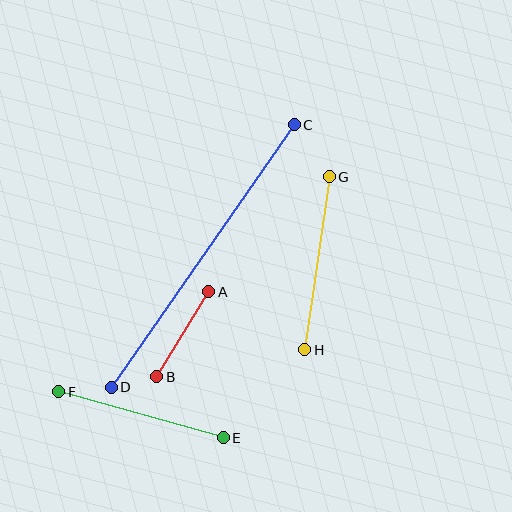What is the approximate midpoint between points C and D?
The midpoint is at approximately (203, 256) pixels.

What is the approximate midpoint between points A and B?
The midpoint is at approximately (183, 334) pixels.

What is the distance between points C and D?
The distance is approximately 320 pixels.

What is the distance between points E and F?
The distance is approximately 171 pixels.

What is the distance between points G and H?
The distance is approximately 175 pixels.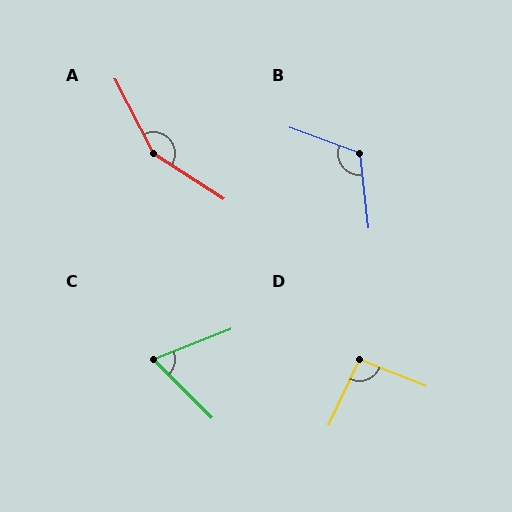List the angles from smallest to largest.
C (67°), D (93°), B (117°), A (150°).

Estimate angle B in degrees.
Approximately 117 degrees.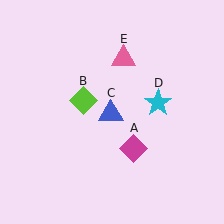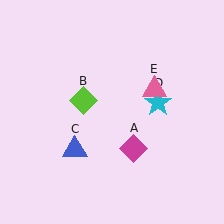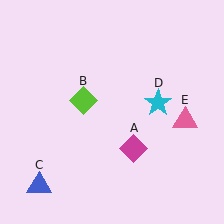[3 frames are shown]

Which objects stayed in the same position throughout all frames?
Magenta diamond (object A) and lime diamond (object B) and cyan star (object D) remained stationary.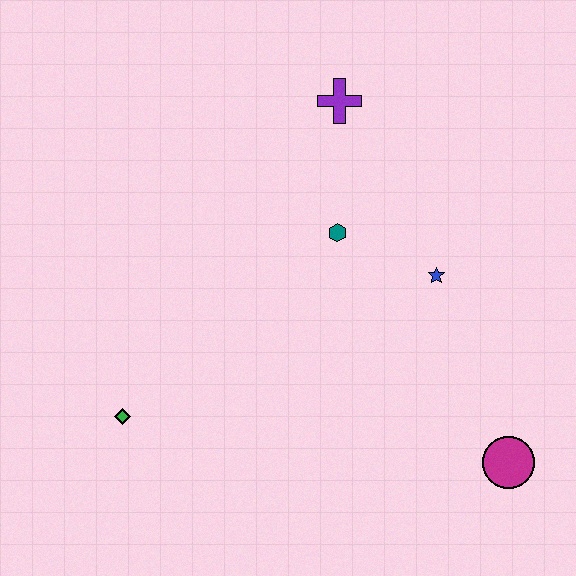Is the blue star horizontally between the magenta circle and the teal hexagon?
Yes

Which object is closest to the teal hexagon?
The blue star is closest to the teal hexagon.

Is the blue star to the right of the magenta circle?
No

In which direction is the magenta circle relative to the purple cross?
The magenta circle is below the purple cross.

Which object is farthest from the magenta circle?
The purple cross is farthest from the magenta circle.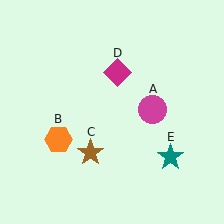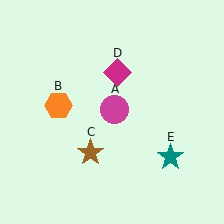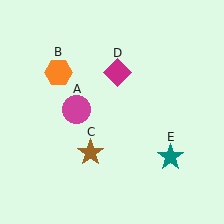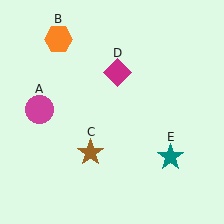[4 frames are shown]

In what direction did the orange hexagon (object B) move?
The orange hexagon (object B) moved up.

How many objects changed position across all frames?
2 objects changed position: magenta circle (object A), orange hexagon (object B).